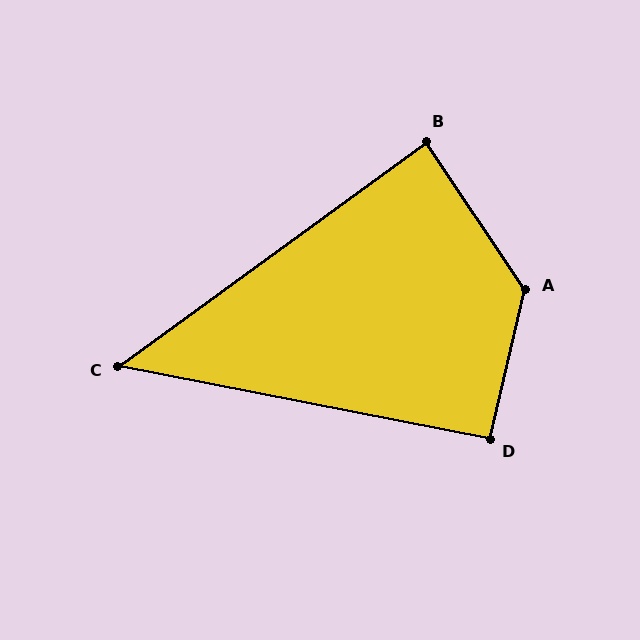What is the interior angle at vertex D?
Approximately 92 degrees (approximately right).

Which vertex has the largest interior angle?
A, at approximately 133 degrees.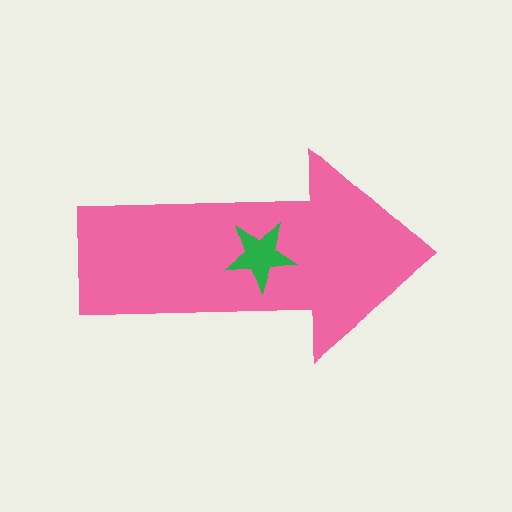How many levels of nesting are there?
2.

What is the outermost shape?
The pink arrow.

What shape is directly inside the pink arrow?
The green star.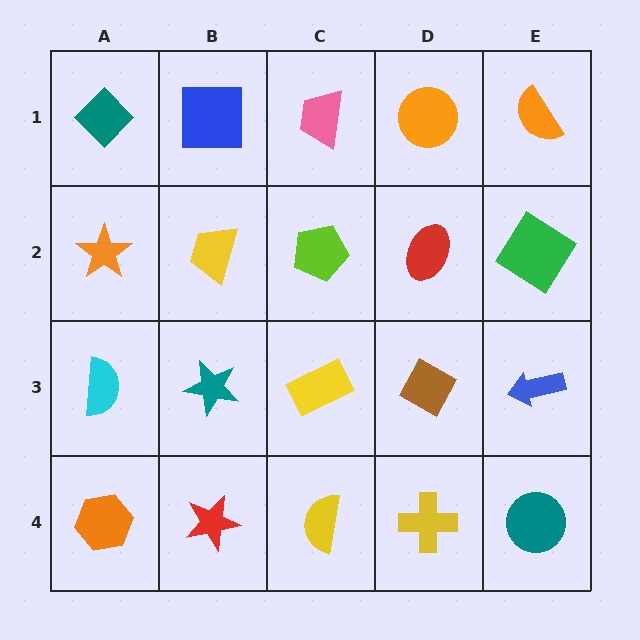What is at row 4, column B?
A red star.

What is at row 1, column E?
An orange semicircle.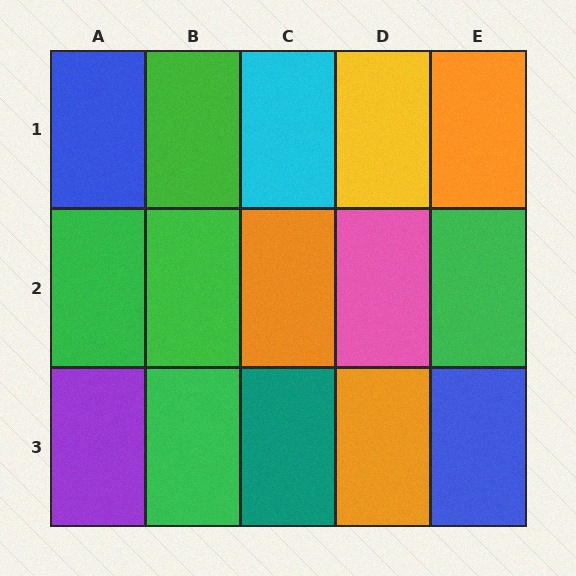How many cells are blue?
2 cells are blue.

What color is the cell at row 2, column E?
Green.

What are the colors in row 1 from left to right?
Blue, green, cyan, yellow, orange.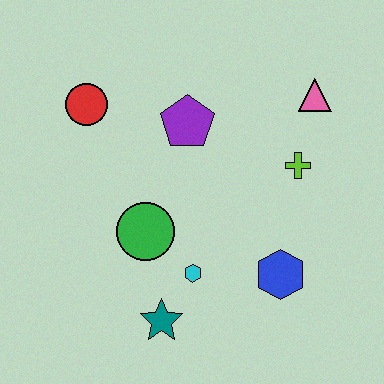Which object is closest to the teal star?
The cyan hexagon is closest to the teal star.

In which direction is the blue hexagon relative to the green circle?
The blue hexagon is to the right of the green circle.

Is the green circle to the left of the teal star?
Yes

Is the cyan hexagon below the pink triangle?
Yes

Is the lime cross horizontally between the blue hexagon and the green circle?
No